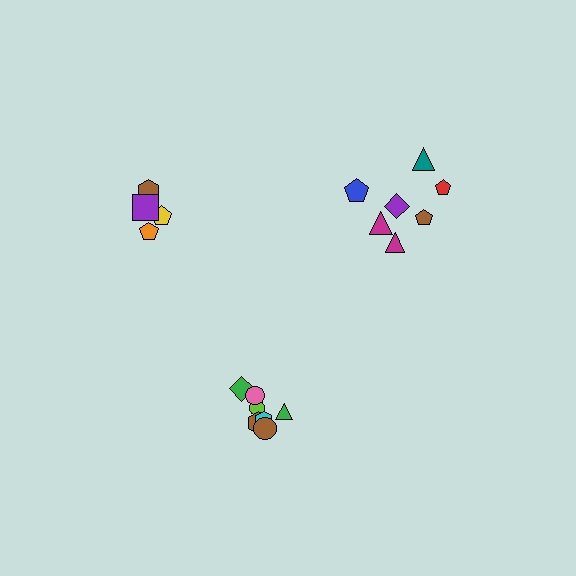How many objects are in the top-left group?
There are 4 objects.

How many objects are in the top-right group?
There are 7 objects.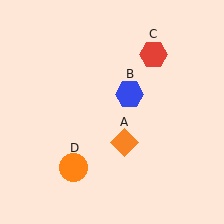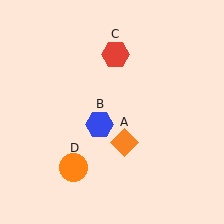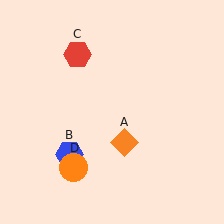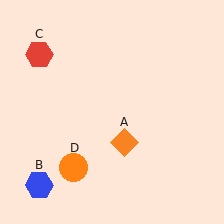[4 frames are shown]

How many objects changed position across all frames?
2 objects changed position: blue hexagon (object B), red hexagon (object C).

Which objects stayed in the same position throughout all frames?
Orange diamond (object A) and orange circle (object D) remained stationary.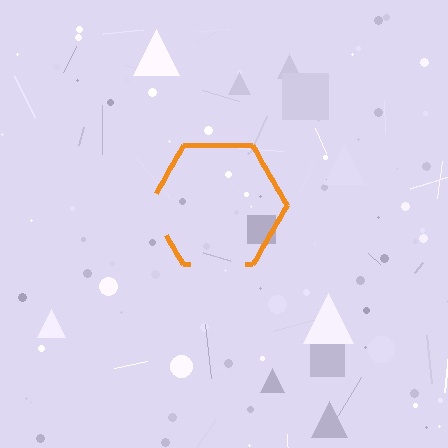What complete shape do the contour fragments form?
The contour fragments form a hexagon.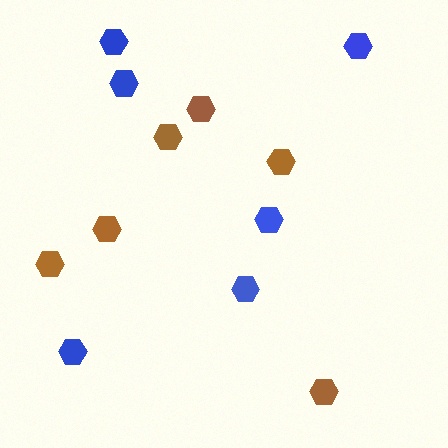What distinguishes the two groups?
There are 2 groups: one group of brown hexagons (6) and one group of blue hexagons (6).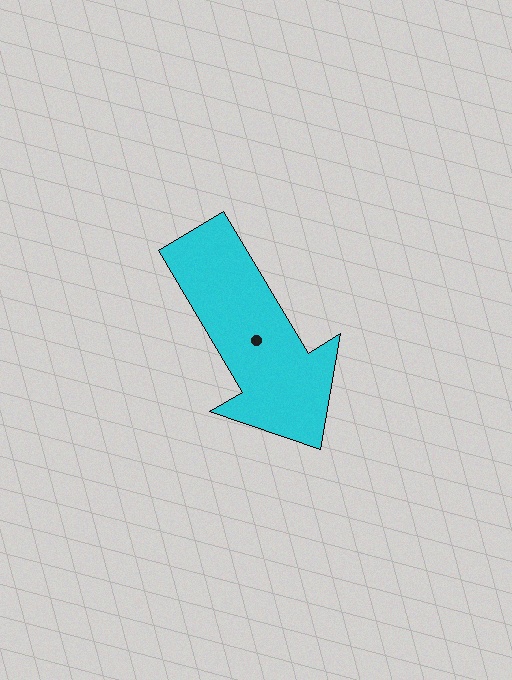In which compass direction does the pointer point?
Southeast.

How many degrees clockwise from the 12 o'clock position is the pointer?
Approximately 149 degrees.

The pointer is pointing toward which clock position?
Roughly 5 o'clock.